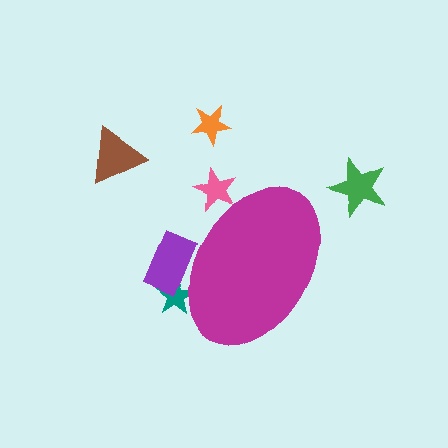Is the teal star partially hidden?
Yes, the teal star is partially hidden behind the magenta ellipse.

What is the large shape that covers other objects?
A magenta ellipse.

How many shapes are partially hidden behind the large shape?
3 shapes are partially hidden.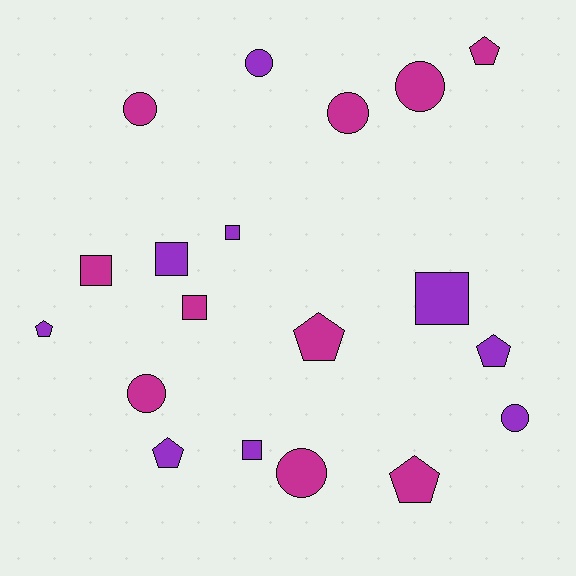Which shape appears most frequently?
Circle, with 7 objects.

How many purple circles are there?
There are 2 purple circles.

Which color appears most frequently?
Magenta, with 10 objects.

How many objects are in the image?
There are 19 objects.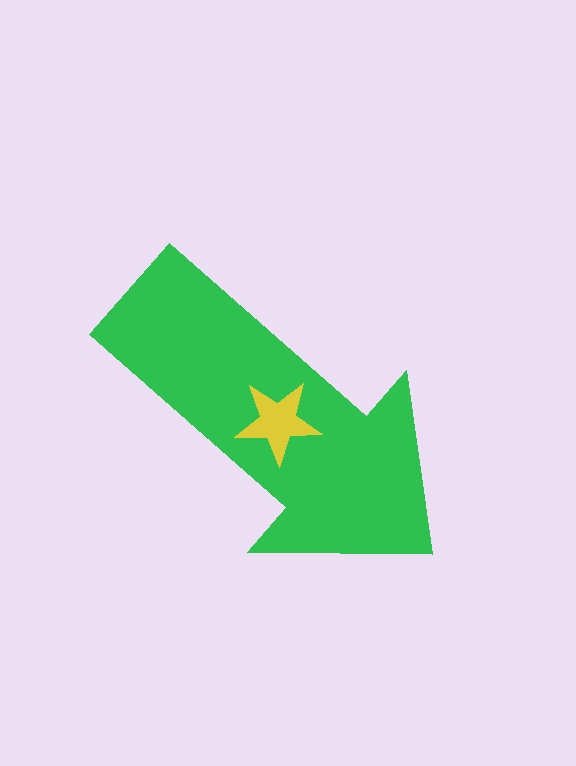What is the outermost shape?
The green arrow.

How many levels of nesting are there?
2.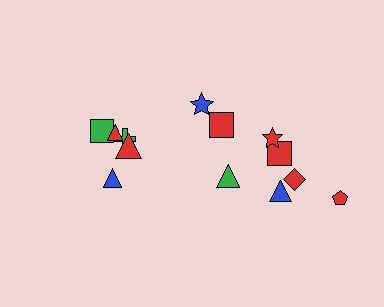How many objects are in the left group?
There are 5 objects.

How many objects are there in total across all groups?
There are 13 objects.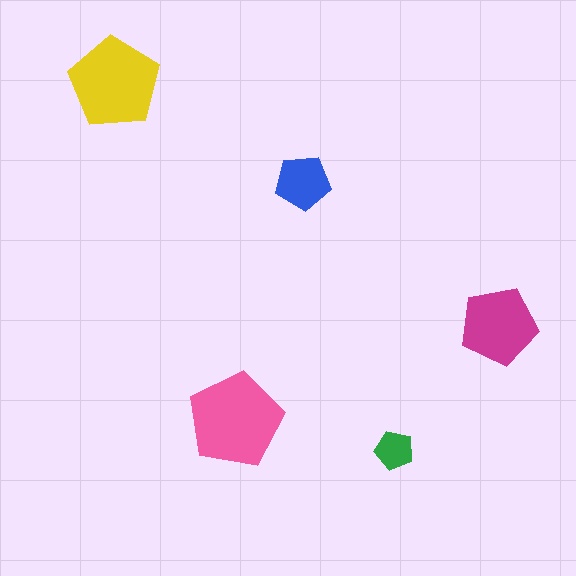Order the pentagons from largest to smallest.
the pink one, the yellow one, the magenta one, the blue one, the green one.